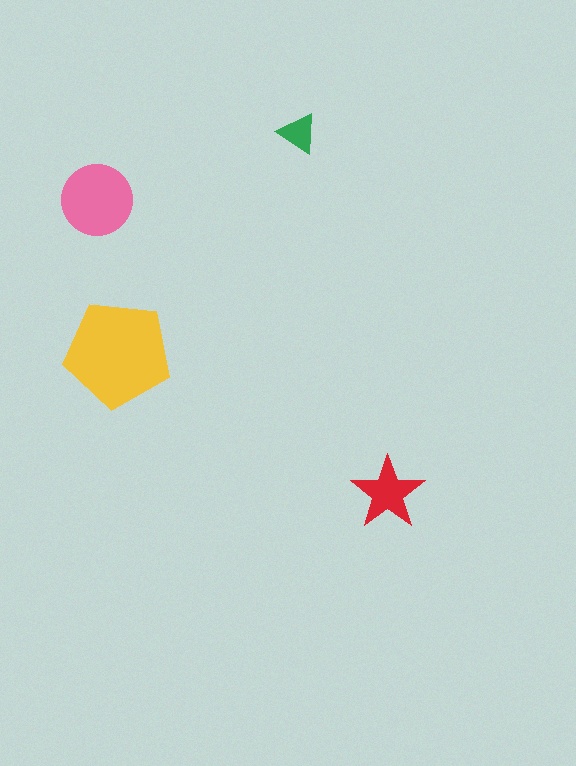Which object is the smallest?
The green triangle.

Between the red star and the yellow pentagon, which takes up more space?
The yellow pentagon.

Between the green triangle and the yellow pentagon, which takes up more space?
The yellow pentagon.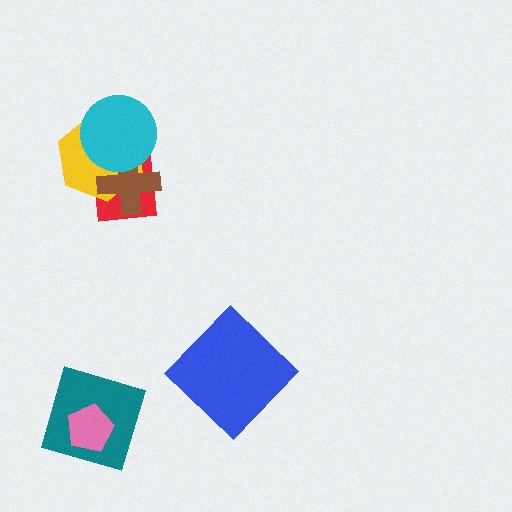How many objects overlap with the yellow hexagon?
3 objects overlap with the yellow hexagon.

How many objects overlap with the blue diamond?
0 objects overlap with the blue diamond.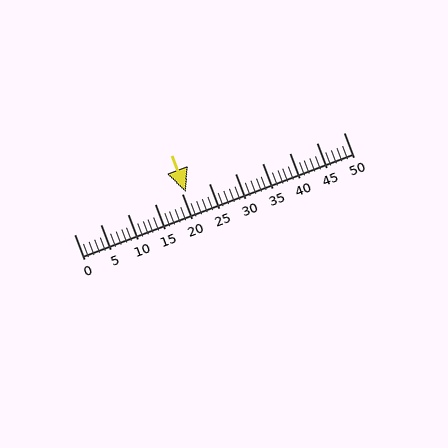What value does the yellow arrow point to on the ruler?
The yellow arrow points to approximately 21.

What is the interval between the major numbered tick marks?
The major tick marks are spaced 5 units apart.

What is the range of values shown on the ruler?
The ruler shows values from 0 to 50.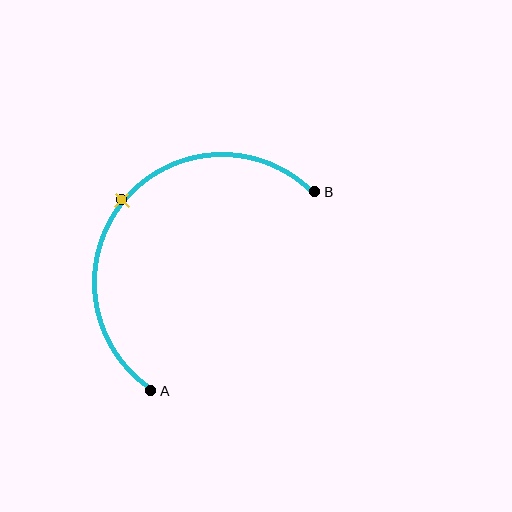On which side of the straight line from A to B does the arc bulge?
The arc bulges above and to the left of the straight line connecting A and B.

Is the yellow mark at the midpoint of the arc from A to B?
Yes. The yellow mark lies on the arc at equal arc-length from both A and B — it is the arc midpoint.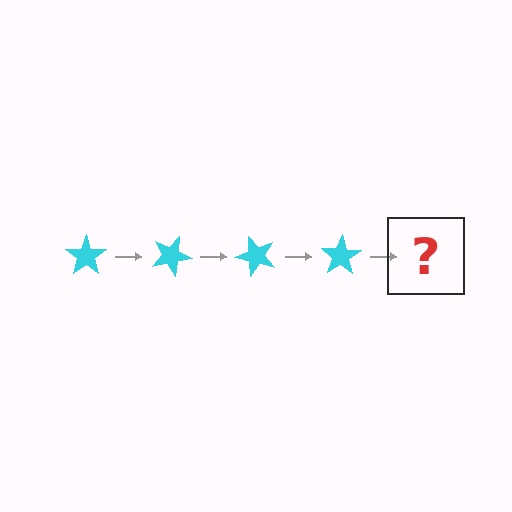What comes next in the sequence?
The next element should be a cyan star rotated 100 degrees.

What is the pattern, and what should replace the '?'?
The pattern is that the star rotates 25 degrees each step. The '?' should be a cyan star rotated 100 degrees.